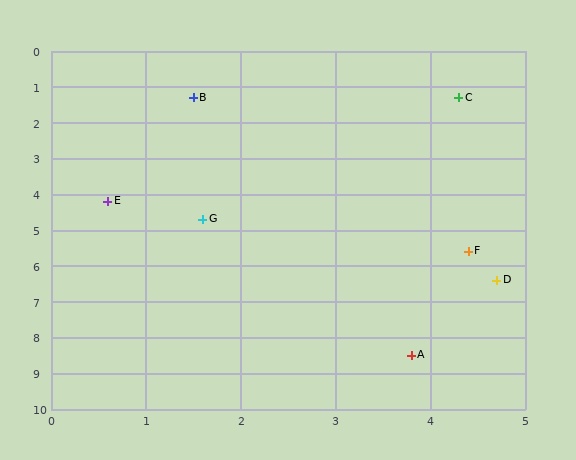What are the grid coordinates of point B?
Point B is at approximately (1.5, 1.3).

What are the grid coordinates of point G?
Point G is at approximately (1.6, 4.7).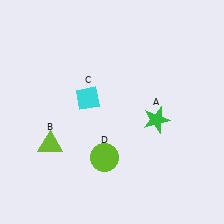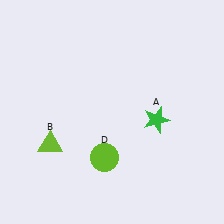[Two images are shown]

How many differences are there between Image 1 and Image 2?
There is 1 difference between the two images.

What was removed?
The cyan diamond (C) was removed in Image 2.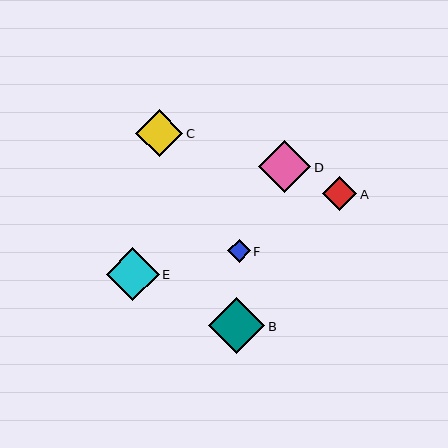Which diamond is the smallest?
Diamond F is the smallest with a size of approximately 23 pixels.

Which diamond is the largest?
Diamond B is the largest with a size of approximately 56 pixels.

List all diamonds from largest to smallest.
From largest to smallest: B, E, D, C, A, F.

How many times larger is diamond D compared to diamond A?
Diamond D is approximately 1.5 times the size of diamond A.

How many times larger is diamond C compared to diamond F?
Diamond C is approximately 2.0 times the size of diamond F.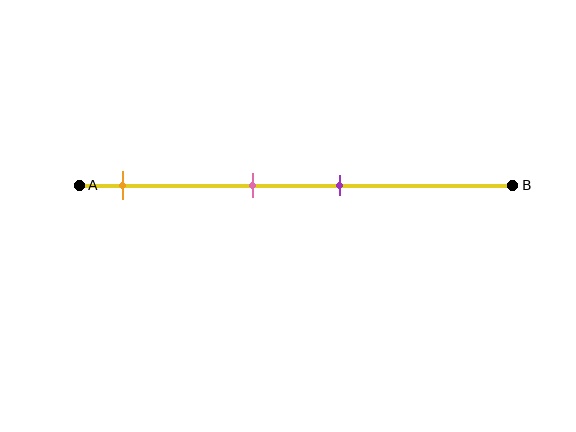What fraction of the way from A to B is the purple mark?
The purple mark is approximately 60% (0.6) of the way from A to B.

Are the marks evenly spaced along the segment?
No, the marks are not evenly spaced.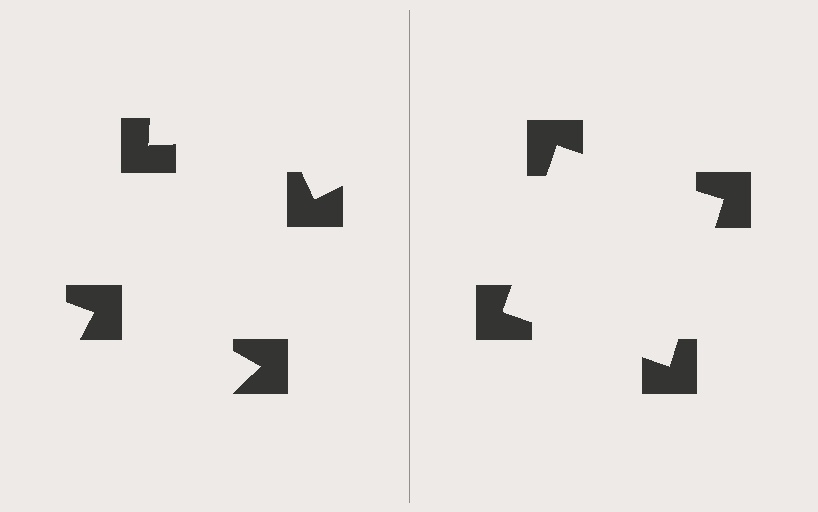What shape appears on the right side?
An illusory square.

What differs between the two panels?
The notched squares are positioned identically on both sides; only the wedge orientations differ. On the right they align to a square; on the left they are misaligned.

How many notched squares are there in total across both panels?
8 — 4 on each side.